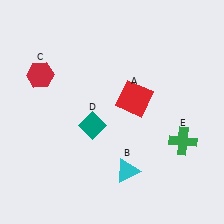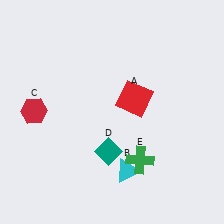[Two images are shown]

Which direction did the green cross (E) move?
The green cross (E) moved left.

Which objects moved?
The objects that moved are: the red hexagon (C), the teal diamond (D), the green cross (E).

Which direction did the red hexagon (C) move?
The red hexagon (C) moved down.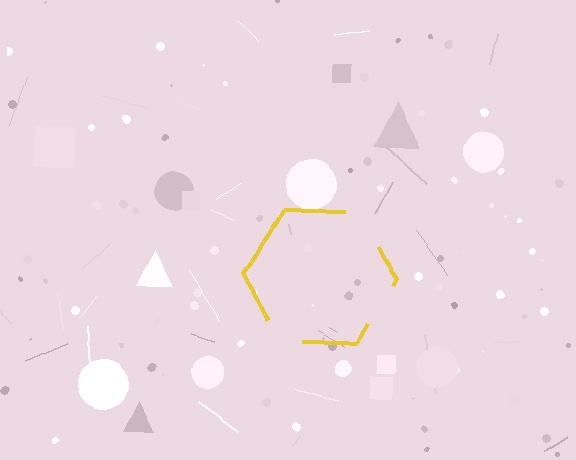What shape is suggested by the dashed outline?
The dashed outline suggests a hexagon.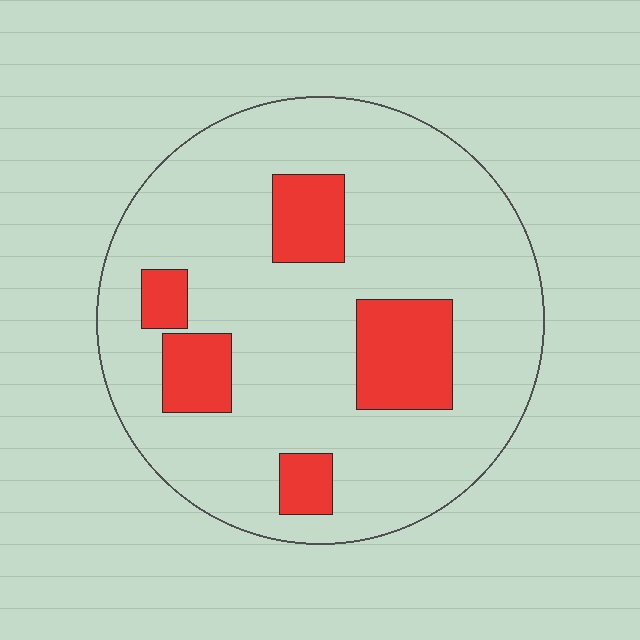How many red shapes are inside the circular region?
5.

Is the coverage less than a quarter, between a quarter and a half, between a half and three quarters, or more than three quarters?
Less than a quarter.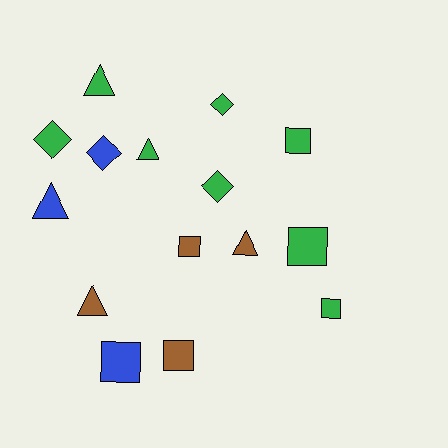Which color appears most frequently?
Green, with 8 objects.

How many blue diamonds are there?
There is 1 blue diamond.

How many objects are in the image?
There are 15 objects.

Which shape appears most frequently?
Square, with 6 objects.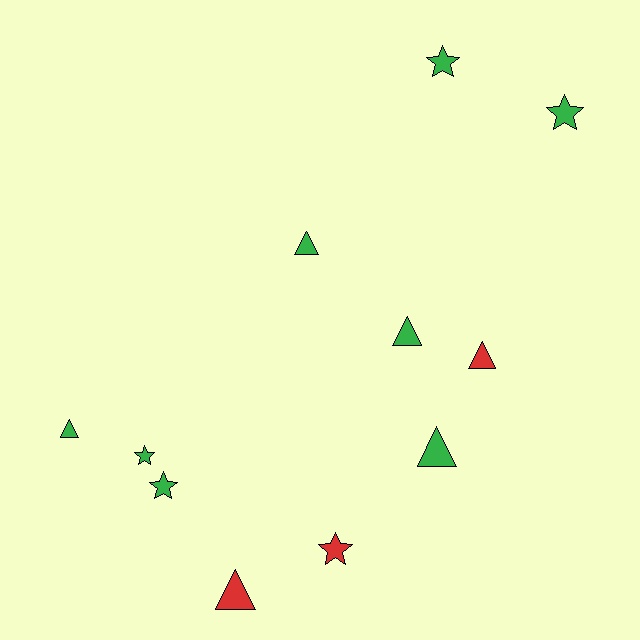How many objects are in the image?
There are 11 objects.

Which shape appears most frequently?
Triangle, with 6 objects.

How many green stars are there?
There are 4 green stars.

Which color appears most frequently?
Green, with 8 objects.